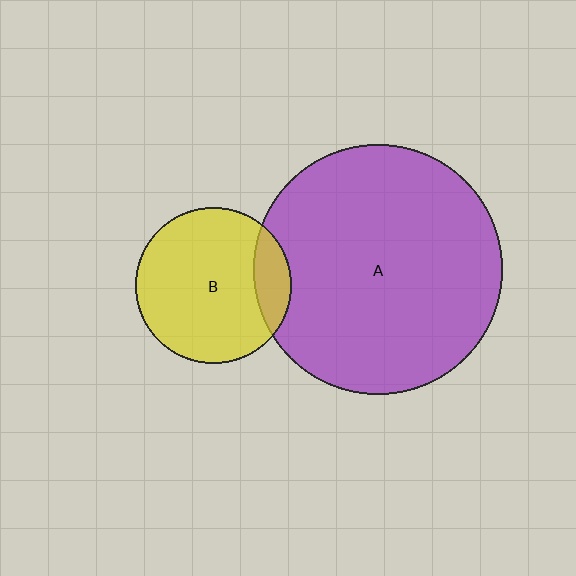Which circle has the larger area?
Circle A (purple).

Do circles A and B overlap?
Yes.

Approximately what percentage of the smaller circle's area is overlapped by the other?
Approximately 15%.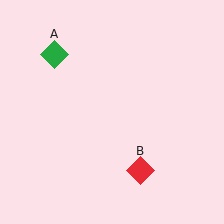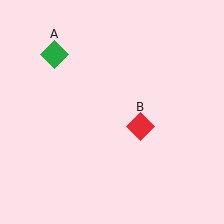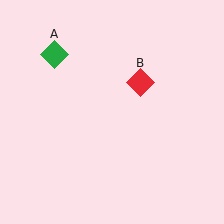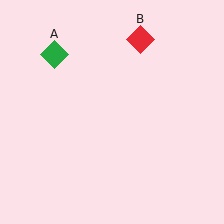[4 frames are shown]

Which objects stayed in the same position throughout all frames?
Green diamond (object A) remained stationary.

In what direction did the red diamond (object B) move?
The red diamond (object B) moved up.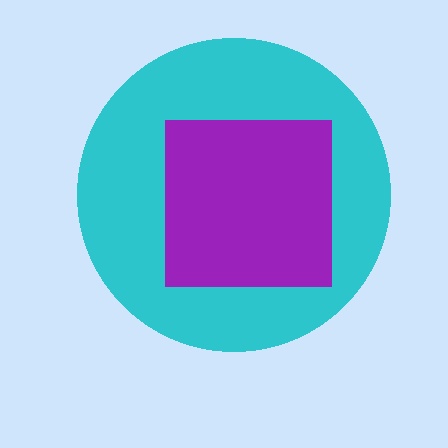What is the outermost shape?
The cyan circle.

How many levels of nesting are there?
2.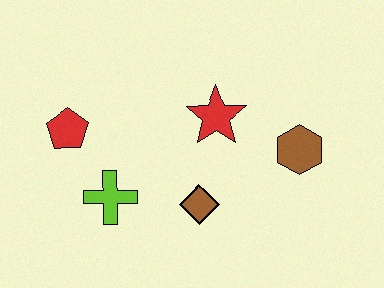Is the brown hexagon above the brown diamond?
Yes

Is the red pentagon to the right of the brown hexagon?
No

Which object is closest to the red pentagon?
The lime cross is closest to the red pentagon.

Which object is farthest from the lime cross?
The brown hexagon is farthest from the lime cross.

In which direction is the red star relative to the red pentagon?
The red star is to the right of the red pentagon.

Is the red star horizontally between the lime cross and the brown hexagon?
Yes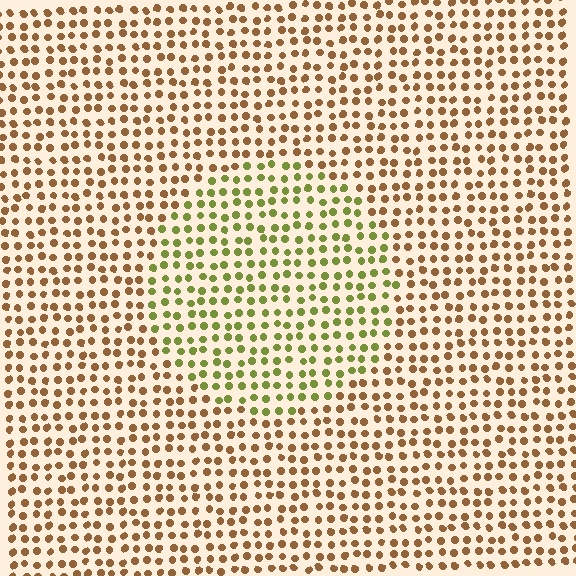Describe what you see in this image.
The image is filled with small brown elements in a uniform arrangement. A circle-shaped region is visible where the elements are tinted to a slightly different hue, forming a subtle color boundary.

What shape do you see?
I see a circle.